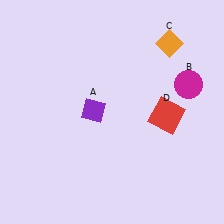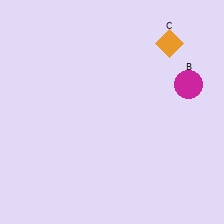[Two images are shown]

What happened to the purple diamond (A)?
The purple diamond (A) was removed in Image 2. It was in the top-left area of Image 1.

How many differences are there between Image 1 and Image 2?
There are 2 differences between the two images.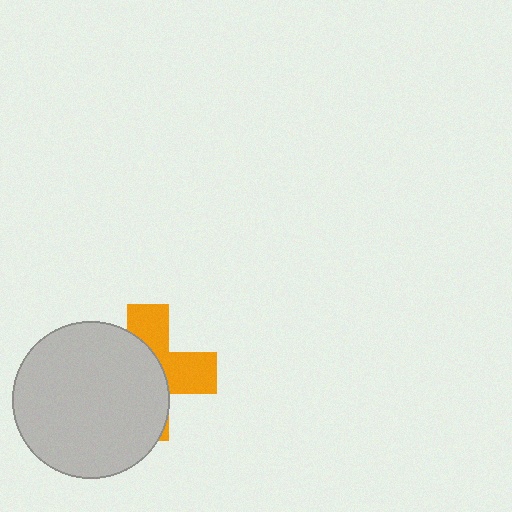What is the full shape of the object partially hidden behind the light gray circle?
The partially hidden object is an orange cross.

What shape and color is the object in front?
The object in front is a light gray circle.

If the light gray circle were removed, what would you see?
You would see the complete orange cross.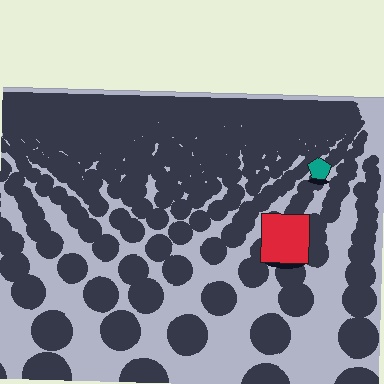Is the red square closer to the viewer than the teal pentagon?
Yes. The red square is closer — you can tell from the texture gradient: the ground texture is coarser near it.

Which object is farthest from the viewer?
The teal pentagon is farthest from the viewer. It appears smaller and the ground texture around it is denser.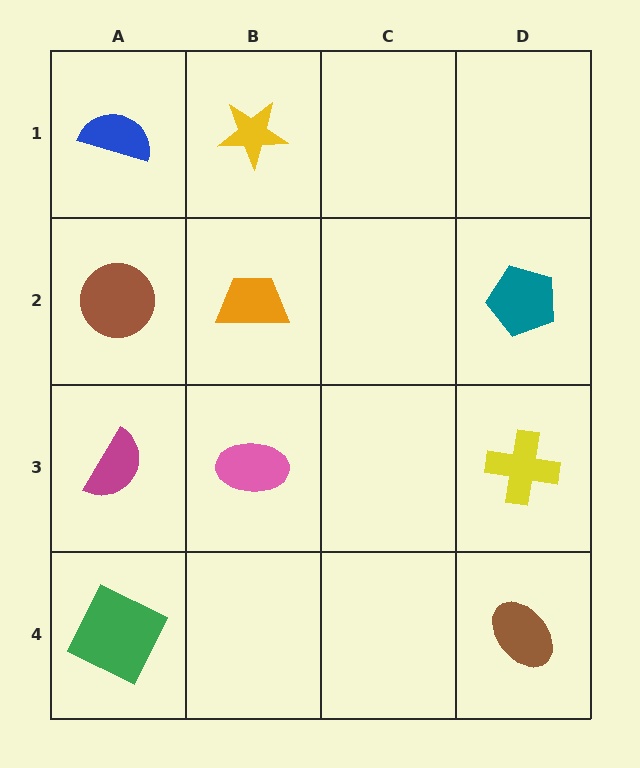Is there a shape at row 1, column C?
No, that cell is empty.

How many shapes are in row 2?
3 shapes.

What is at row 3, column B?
A pink ellipse.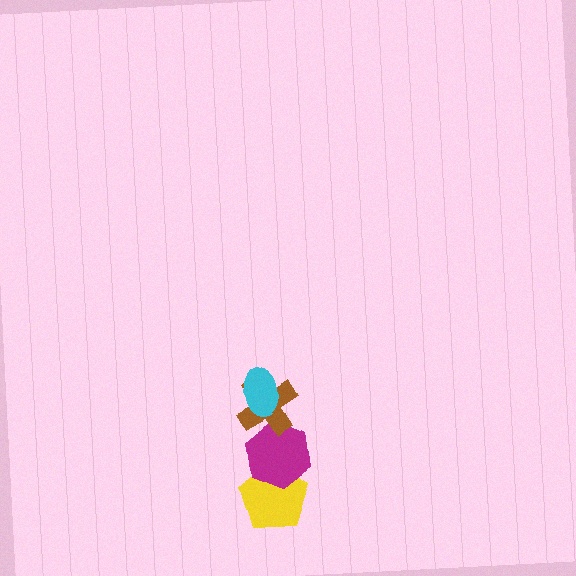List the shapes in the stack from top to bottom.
From top to bottom: the cyan ellipse, the brown cross, the magenta hexagon, the yellow pentagon.